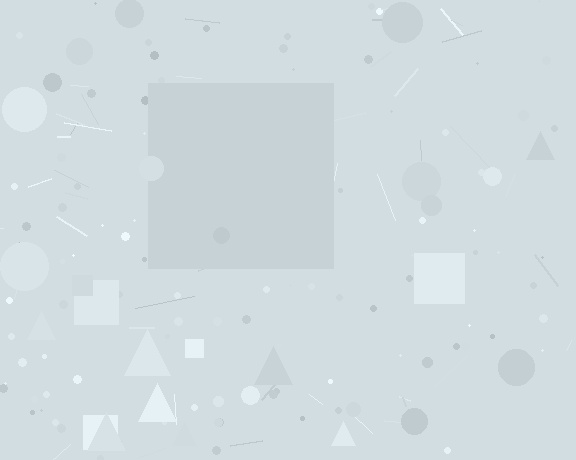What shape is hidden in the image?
A square is hidden in the image.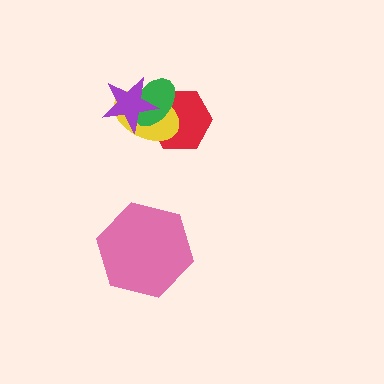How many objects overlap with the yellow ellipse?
3 objects overlap with the yellow ellipse.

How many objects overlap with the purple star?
3 objects overlap with the purple star.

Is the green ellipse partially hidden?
Yes, it is partially covered by another shape.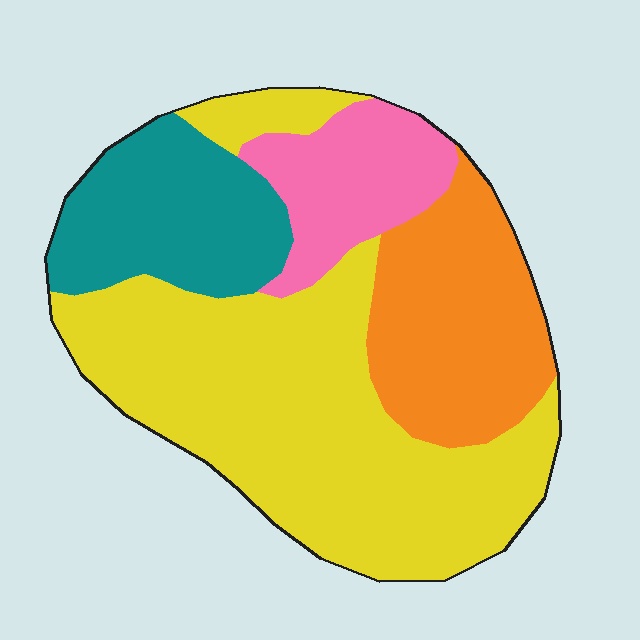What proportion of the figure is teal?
Teal takes up between a sixth and a third of the figure.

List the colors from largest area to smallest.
From largest to smallest: yellow, orange, teal, pink.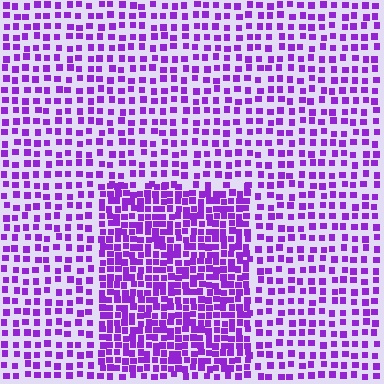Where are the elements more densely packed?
The elements are more densely packed inside the rectangle boundary.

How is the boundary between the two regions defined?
The boundary is defined by a change in element density (approximately 1.9x ratio). All elements are the same color, size, and shape.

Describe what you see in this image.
The image contains small purple elements arranged at two different densities. A rectangle-shaped region is visible where the elements are more densely packed than the surrounding area.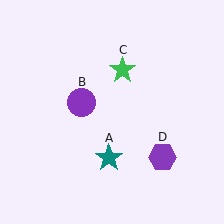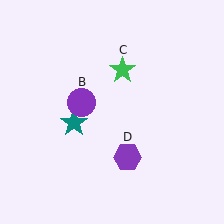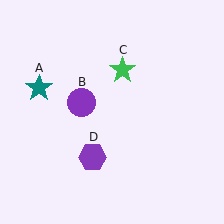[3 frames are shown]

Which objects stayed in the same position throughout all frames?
Purple circle (object B) and green star (object C) remained stationary.